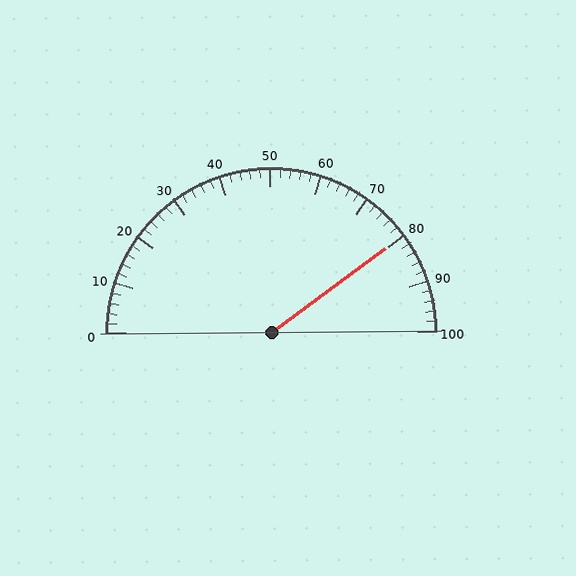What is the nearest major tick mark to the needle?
The nearest major tick mark is 80.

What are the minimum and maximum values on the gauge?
The gauge ranges from 0 to 100.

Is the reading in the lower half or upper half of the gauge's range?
The reading is in the upper half of the range (0 to 100).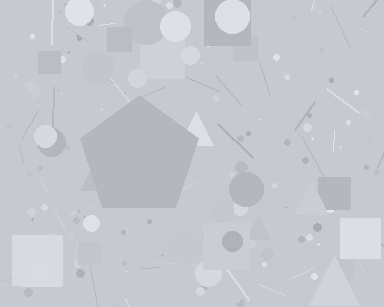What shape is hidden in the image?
A pentagon is hidden in the image.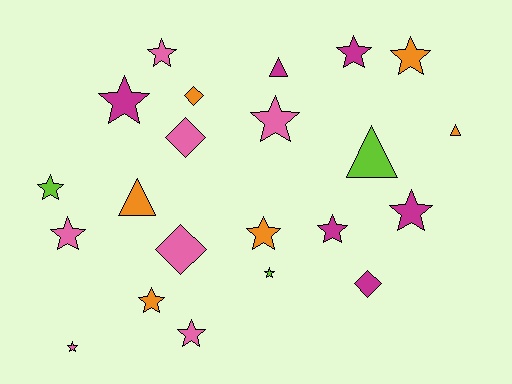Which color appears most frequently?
Pink, with 7 objects.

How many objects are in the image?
There are 22 objects.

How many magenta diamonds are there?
There is 1 magenta diamond.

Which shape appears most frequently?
Star, with 14 objects.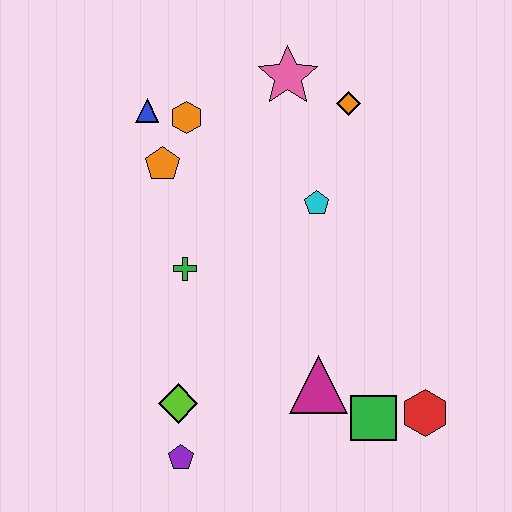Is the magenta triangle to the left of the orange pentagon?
No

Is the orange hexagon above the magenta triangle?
Yes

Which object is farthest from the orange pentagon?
The red hexagon is farthest from the orange pentagon.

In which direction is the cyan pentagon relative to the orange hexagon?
The cyan pentagon is to the right of the orange hexagon.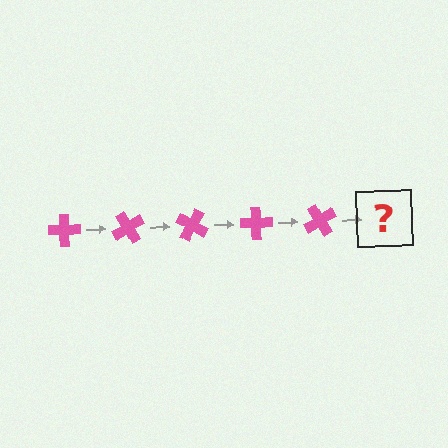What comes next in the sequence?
The next element should be a pink cross rotated 300 degrees.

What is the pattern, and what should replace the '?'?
The pattern is that the cross rotates 60 degrees each step. The '?' should be a pink cross rotated 300 degrees.